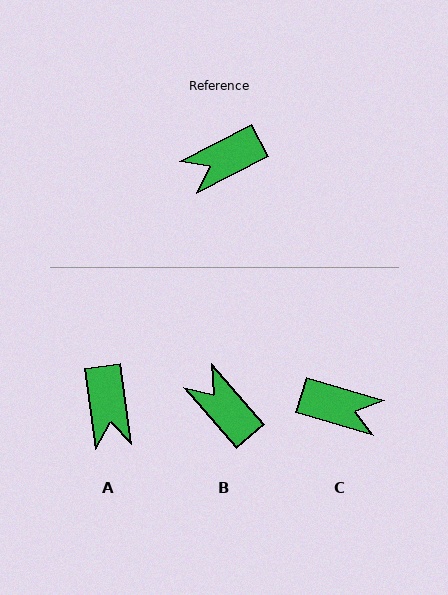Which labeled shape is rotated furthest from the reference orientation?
C, about 136 degrees away.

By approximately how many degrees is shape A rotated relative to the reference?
Approximately 71 degrees counter-clockwise.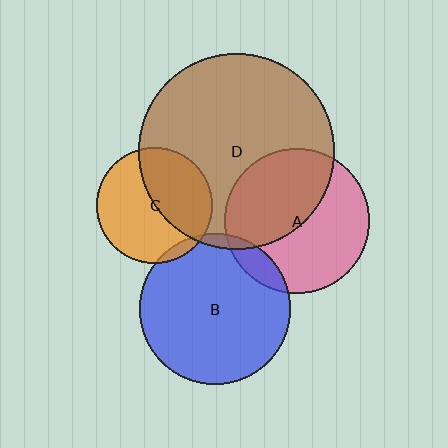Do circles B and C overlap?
Yes.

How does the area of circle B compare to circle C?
Approximately 1.7 times.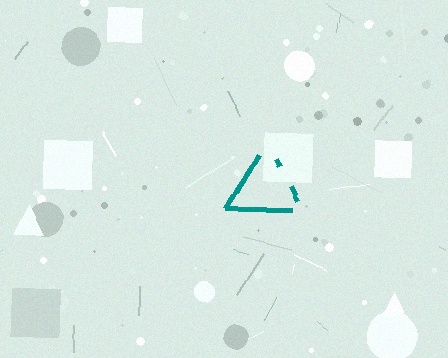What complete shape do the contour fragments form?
The contour fragments form a triangle.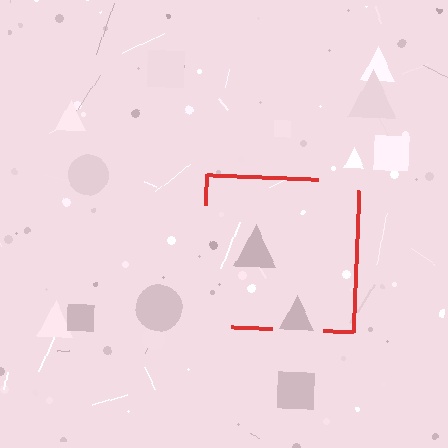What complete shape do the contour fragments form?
The contour fragments form a square.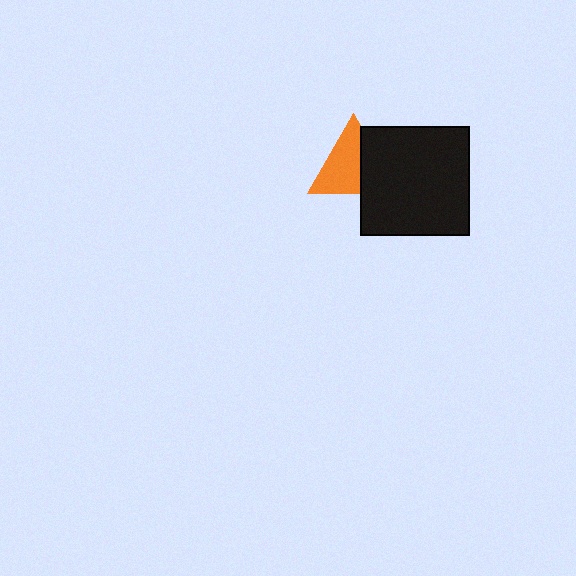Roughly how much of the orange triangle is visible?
About half of it is visible (roughly 62%).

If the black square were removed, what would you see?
You would see the complete orange triangle.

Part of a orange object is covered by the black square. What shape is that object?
It is a triangle.